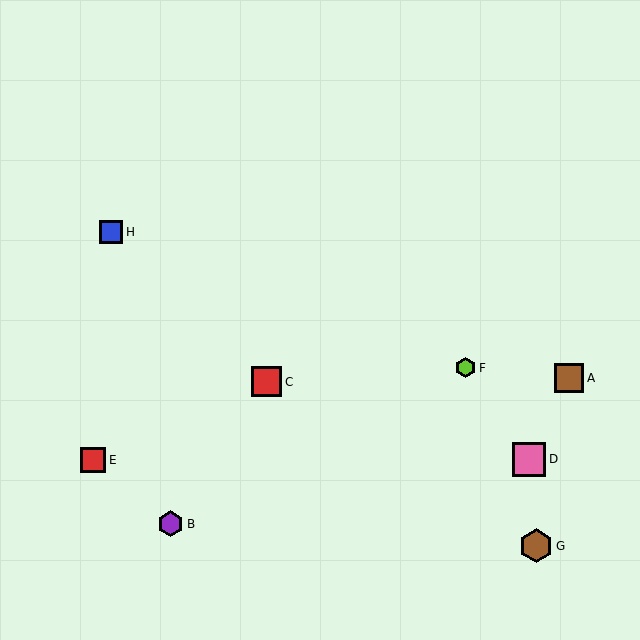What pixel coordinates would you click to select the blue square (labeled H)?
Click at (111, 232) to select the blue square H.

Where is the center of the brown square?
The center of the brown square is at (569, 378).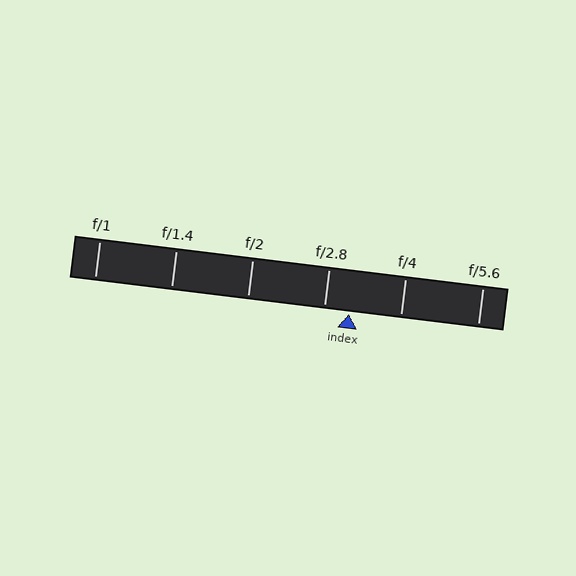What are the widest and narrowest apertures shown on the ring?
The widest aperture shown is f/1 and the narrowest is f/5.6.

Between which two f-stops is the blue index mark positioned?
The index mark is between f/2.8 and f/4.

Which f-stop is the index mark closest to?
The index mark is closest to f/2.8.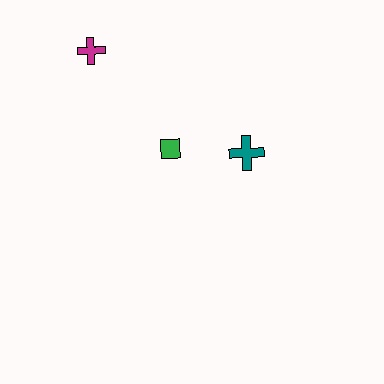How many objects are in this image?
There are 3 objects.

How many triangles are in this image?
There are no triangles.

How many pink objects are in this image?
There are no pink objects.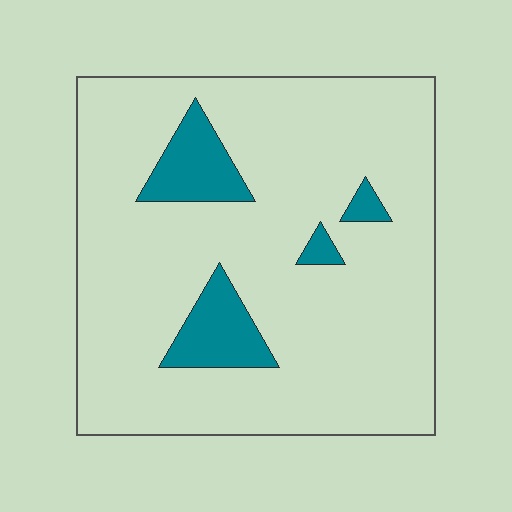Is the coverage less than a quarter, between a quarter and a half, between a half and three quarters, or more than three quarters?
Less than a quarter.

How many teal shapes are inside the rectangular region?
4.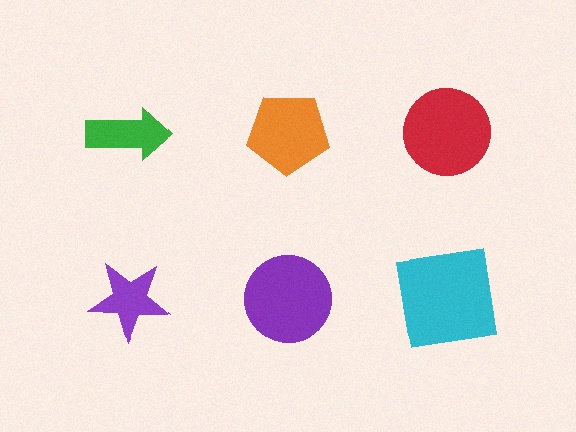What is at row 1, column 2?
An orange pentagon.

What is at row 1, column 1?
A green arrow.